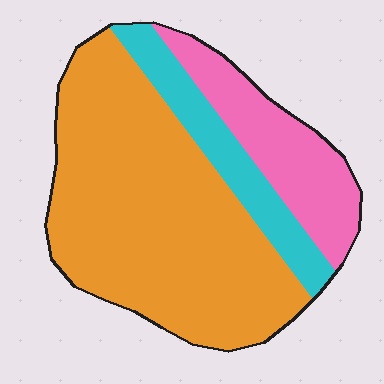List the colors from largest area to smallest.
From largest to smallest: orange, pink, cyan.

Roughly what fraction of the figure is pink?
Pink covers about 20% of the figure.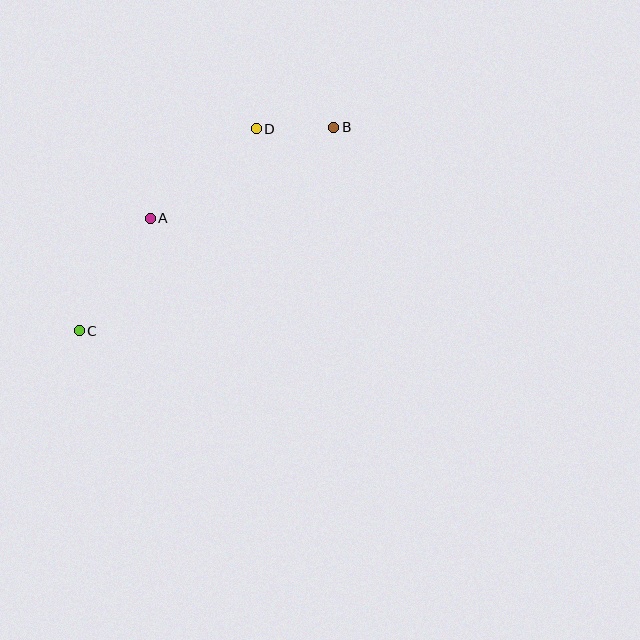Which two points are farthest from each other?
Points B and C are farthest from each other.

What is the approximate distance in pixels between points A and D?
The distance between A and D is approximately 139 pixels.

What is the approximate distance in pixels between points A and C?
The distance between A and C is approximately 133 pixels.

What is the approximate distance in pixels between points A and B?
The distance between A and B is approximately 205 pixels.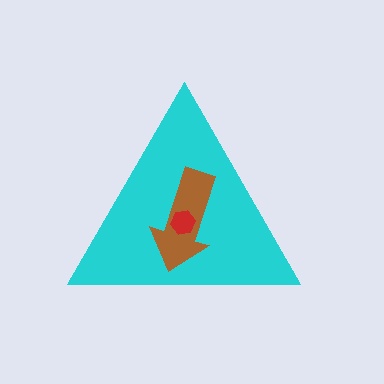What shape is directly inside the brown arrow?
The red hexagon.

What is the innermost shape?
The red hexagon.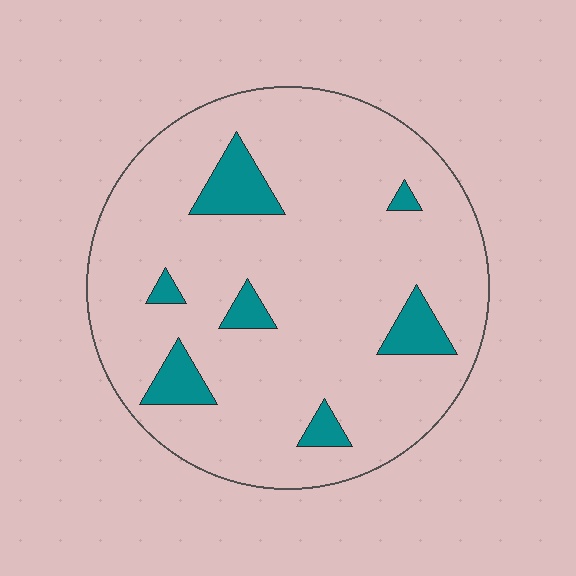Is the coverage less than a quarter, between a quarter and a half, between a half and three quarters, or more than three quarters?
Less than a quarter.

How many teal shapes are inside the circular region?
7.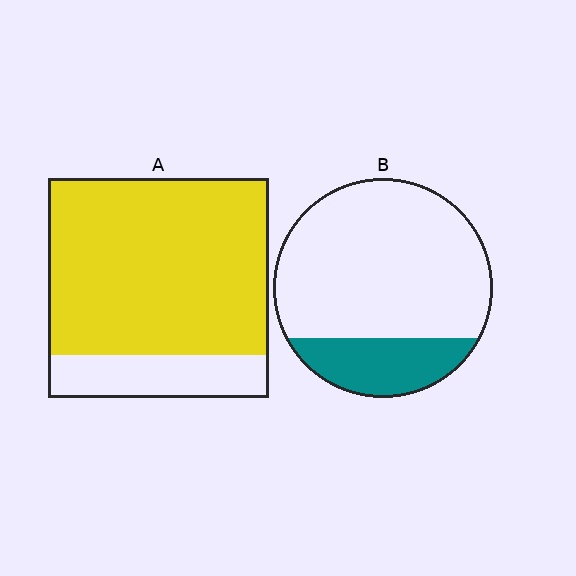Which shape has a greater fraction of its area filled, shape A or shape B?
Shape A.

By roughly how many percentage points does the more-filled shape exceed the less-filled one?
By roughly 60 percentage points (A over B).